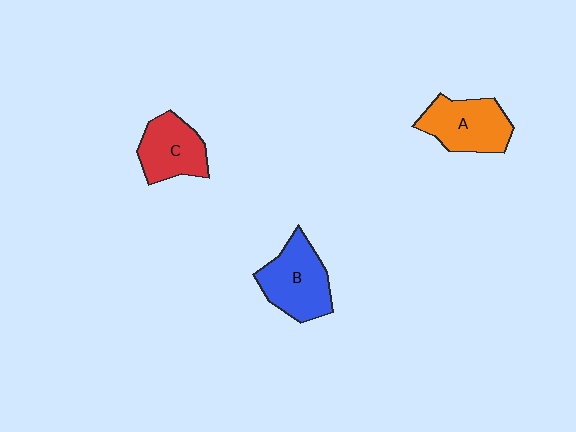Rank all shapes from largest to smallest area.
From largest to smallest: B (blue), A (orange), C (red).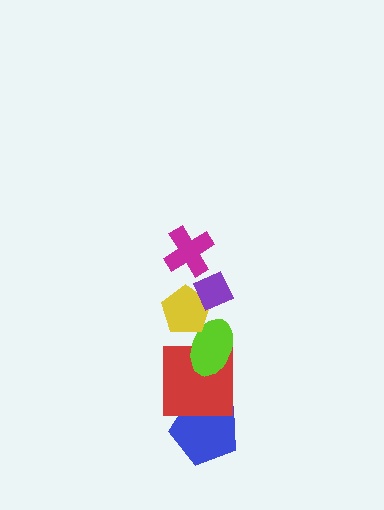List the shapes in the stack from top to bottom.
From top to bottom: the magenta cross, the purple diamond, the yellow pentagon, the lime ellipse, the red square, the blue pentagon.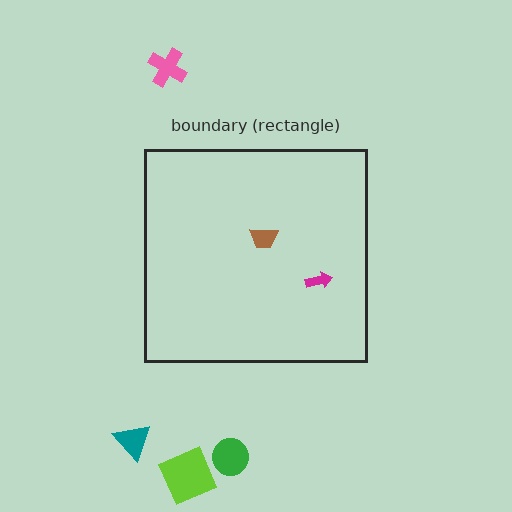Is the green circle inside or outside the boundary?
Outside.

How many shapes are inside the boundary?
2 inside, 4 outside.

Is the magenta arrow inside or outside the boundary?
Inside.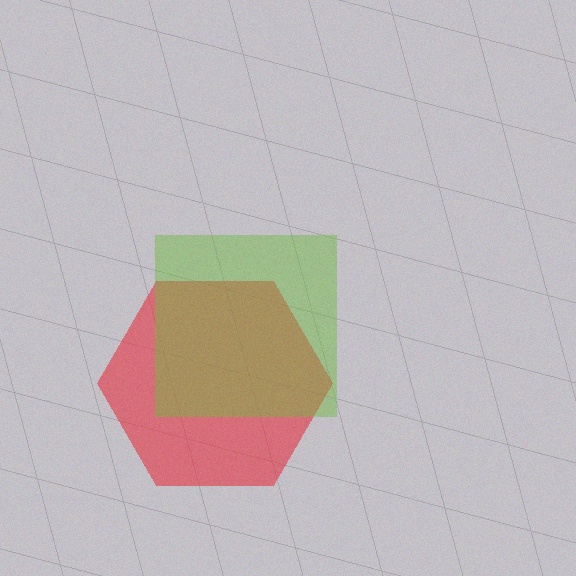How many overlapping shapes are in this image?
There are 2 overlapping shapes in the image.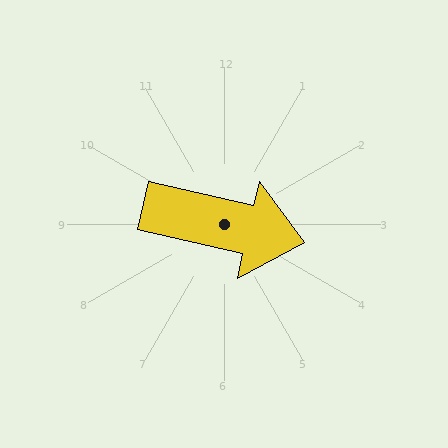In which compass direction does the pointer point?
East.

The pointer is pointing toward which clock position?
Roughly 3 o'clock.